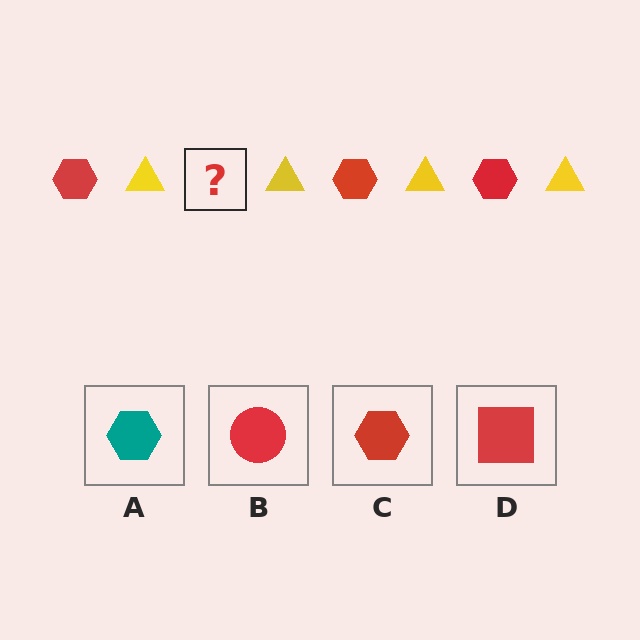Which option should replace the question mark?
Option C.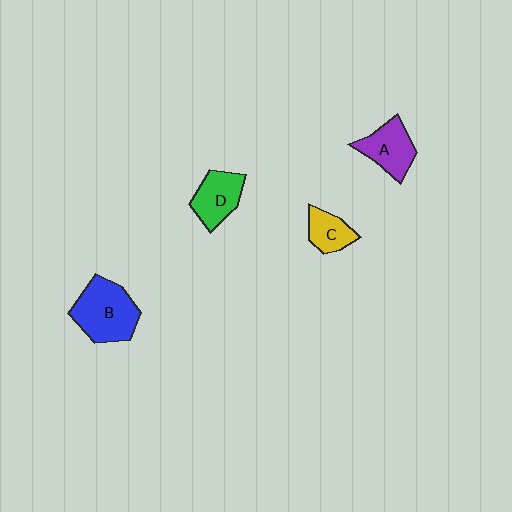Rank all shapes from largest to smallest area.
From largest to smallest: B (blue), A (purple), D (green), C (yellow).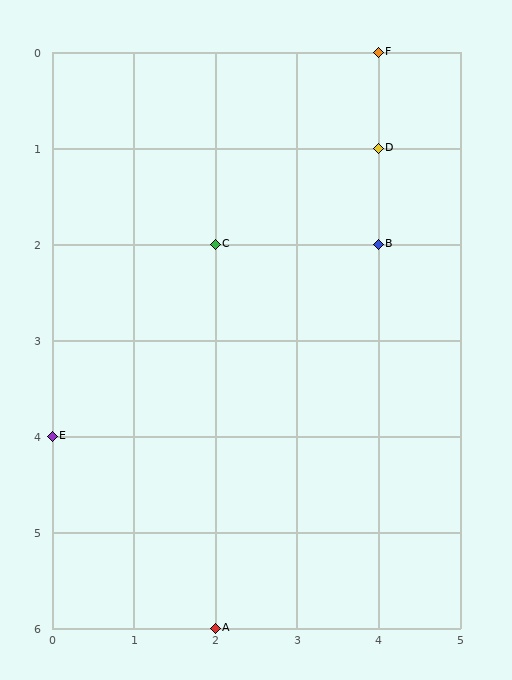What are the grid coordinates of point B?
Point B is at grid coordinates (4, 2).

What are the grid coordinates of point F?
Point F is at grid coordinates (4, 0).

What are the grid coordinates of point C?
Point C is at grid coordinates (2, 2).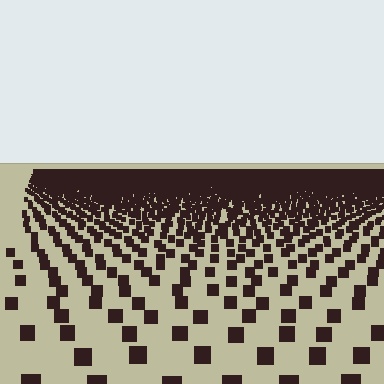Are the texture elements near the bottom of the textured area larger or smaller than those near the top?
Larger. Near the bottom, elements are closer to the viewer and appear at a bigger on-screen size.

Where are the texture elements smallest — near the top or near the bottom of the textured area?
Near the top.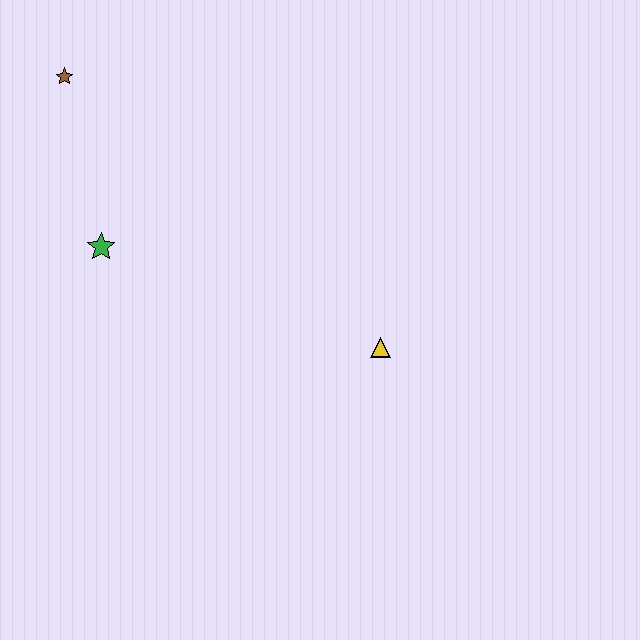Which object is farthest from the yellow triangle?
The brown star is farthest from the yellow triangle.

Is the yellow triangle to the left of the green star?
No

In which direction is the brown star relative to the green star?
The brown star is above the green star.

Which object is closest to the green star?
The brown star is closest to the green star.